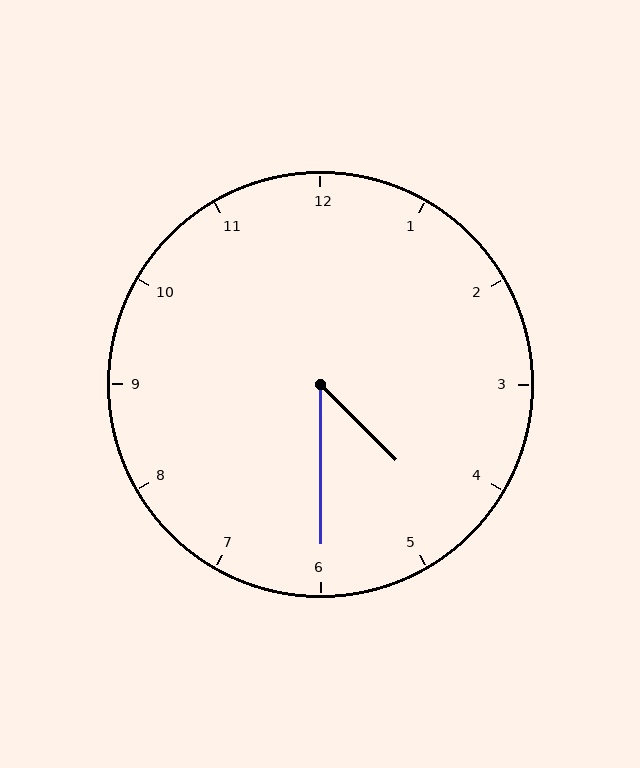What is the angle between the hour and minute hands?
Approximately 45 degrees.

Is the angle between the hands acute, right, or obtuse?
It is acute.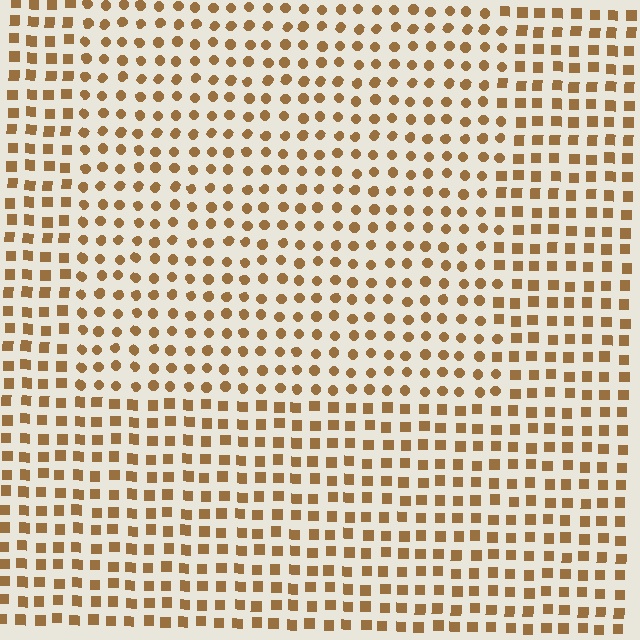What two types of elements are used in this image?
The image uses circles inside the rectangle region and squares outside it.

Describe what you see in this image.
The image is filled with small brown elements arranged in a uniform grid. A rectangle-shaped region contains circles, while the surrounding area contains squares. The boundary is defined purely by the change in element shape.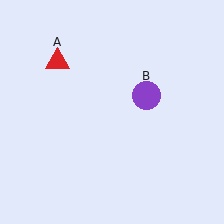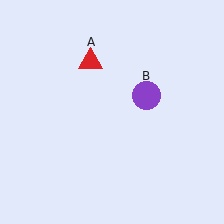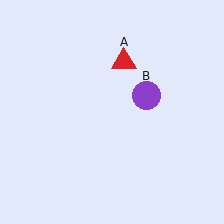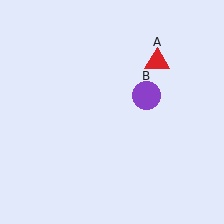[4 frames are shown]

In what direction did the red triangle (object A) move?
The red triangle (object A) moved right.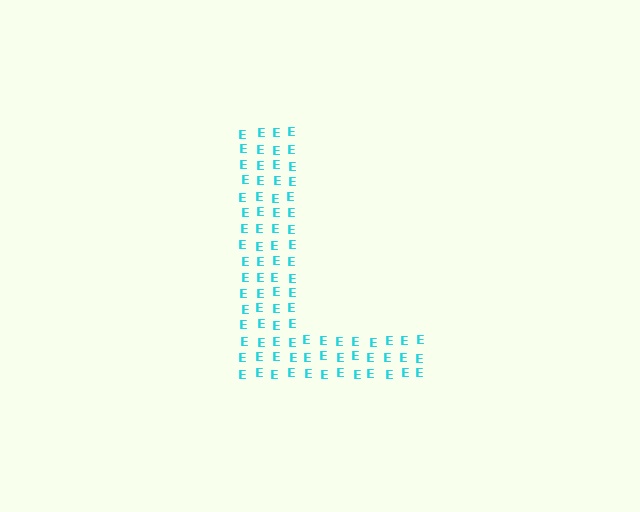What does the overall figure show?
The overall figure shows the letter L.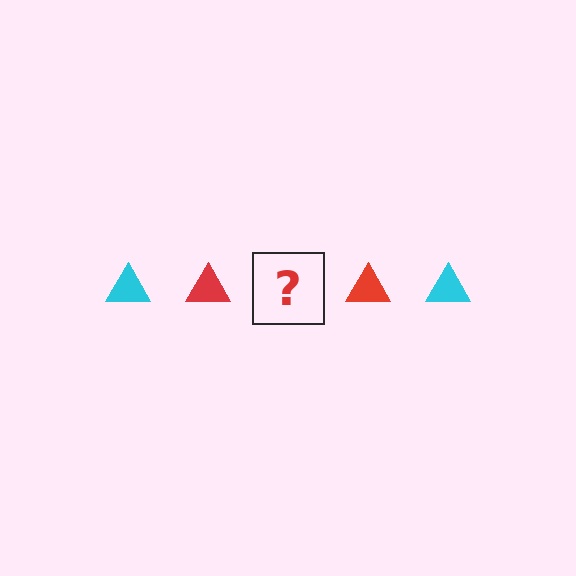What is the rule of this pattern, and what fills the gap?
The rule is that the pattern cycles through cyan, red triangles. The gap should be filled with a cyan triangle.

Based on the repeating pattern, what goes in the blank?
The blank should be a cyan triangle.